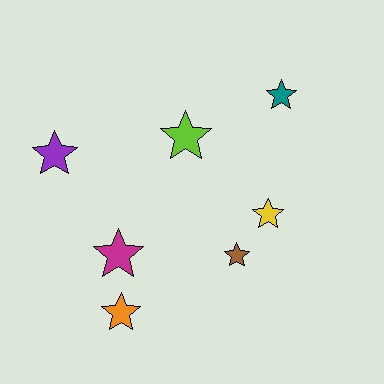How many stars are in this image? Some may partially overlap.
There are 7 stars.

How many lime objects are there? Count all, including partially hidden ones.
There is 1 lime object.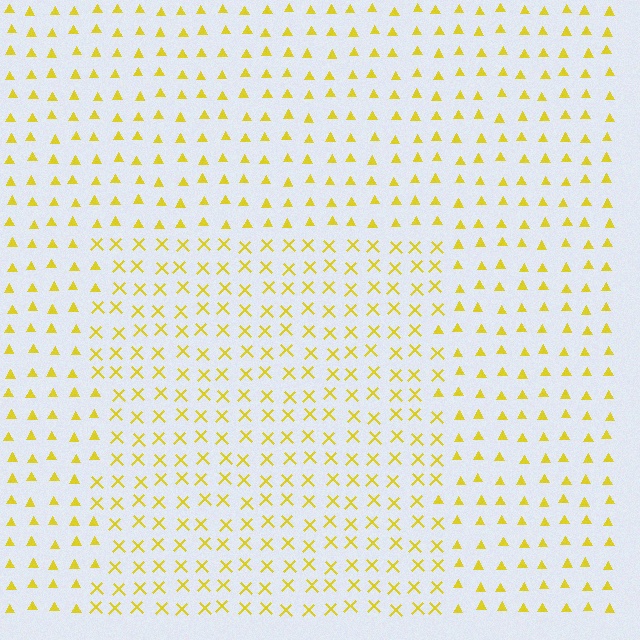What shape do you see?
I see a rectangle.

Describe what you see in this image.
The image is filled with small yellow elements arranged in a uniform grid. A rectangle-shaped region contains X marks, while the surrounding area contains triangles. The boundary is defined purely by the change in element shape.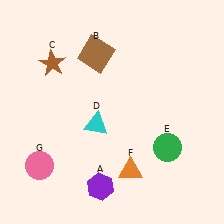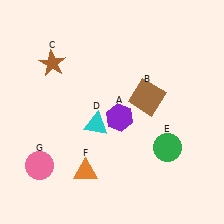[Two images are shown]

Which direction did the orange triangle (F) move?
The orange triangle (F) moved left.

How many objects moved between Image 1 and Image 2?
3 objects moved between the two images.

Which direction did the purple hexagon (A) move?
The purple hexagon (A) moved up.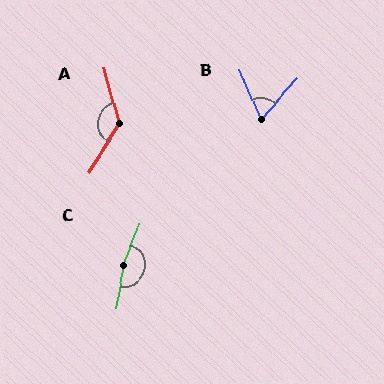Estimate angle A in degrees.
Approximately 132 degrees.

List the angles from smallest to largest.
B (65°), A (132°), C (168°).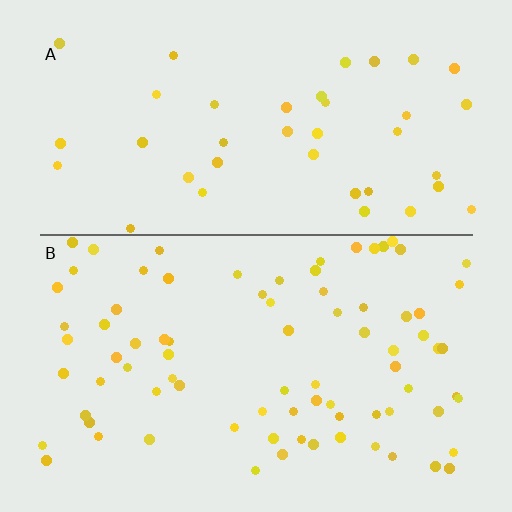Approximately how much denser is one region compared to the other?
Approximately 2.0× — region B over region A.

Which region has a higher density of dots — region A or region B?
B (the bottom).